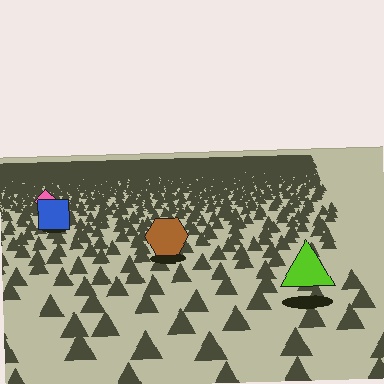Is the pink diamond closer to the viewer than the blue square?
No. The blue square is closer — you can tell from the texture gradient: the ground texture is coarser near it.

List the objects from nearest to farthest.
From nearest to farthest: the lime triangle, the brown hexagon, the blue square, the pink diamond.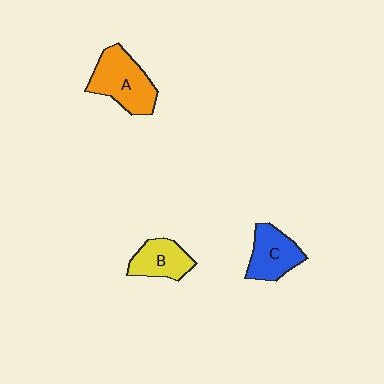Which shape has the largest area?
Shape A (orange).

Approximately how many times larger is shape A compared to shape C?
Approximately 1.3 times.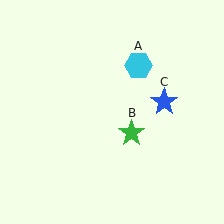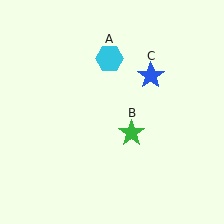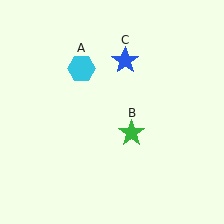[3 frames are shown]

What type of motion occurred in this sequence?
The cyan hexagon (object A), blue star (object C) rotated counterclockwise around the center of the scene.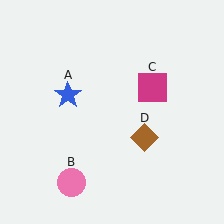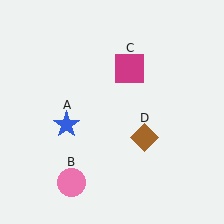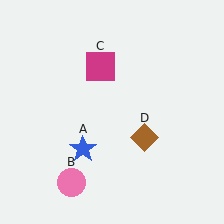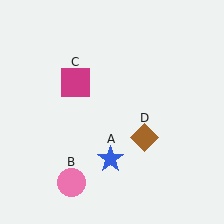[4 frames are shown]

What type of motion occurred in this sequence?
The blue star (object A), magenta square (object C) rotated counterclockwise around the center of the scene.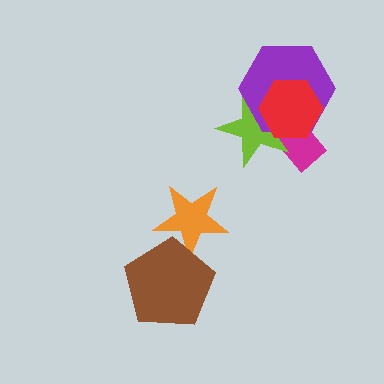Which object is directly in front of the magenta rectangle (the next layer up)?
The lime star is directly in front of the magenta rectangle.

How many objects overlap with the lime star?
3 objects overlap with the lime star.